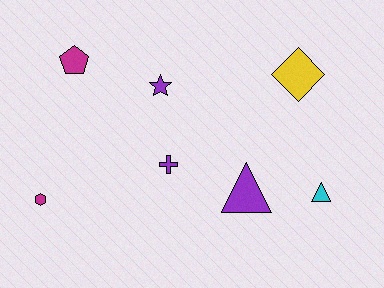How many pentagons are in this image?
There is 1 pentagon.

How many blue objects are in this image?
There are no blue objects.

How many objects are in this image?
There are 7 objects.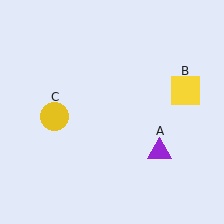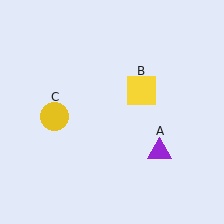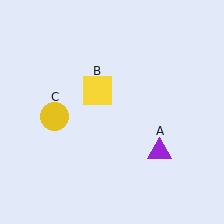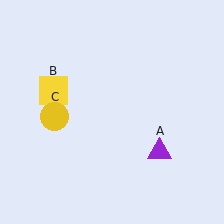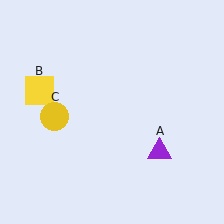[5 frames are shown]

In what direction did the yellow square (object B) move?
The yellow square (object B) moved left.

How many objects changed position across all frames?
1 object changed position: yellow square (object B).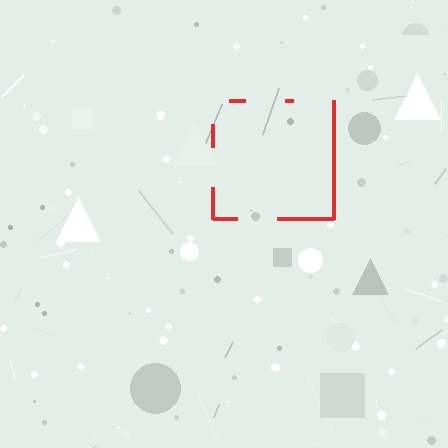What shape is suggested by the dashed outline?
The dashed outline suggests a square.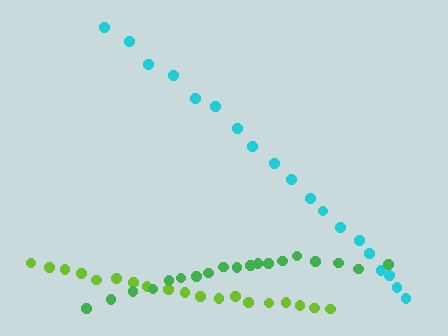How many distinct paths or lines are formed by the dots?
There are 3 distinct paths.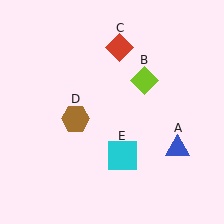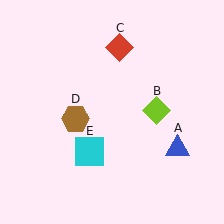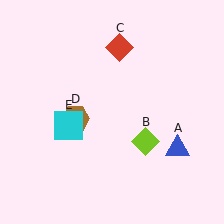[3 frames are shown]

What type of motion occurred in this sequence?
The lime diamond (object B), cyan square (object E) rotated clockwise around the center of the scene.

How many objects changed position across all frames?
2 objects changed position: lime diamond (object B), cyan square (object E).